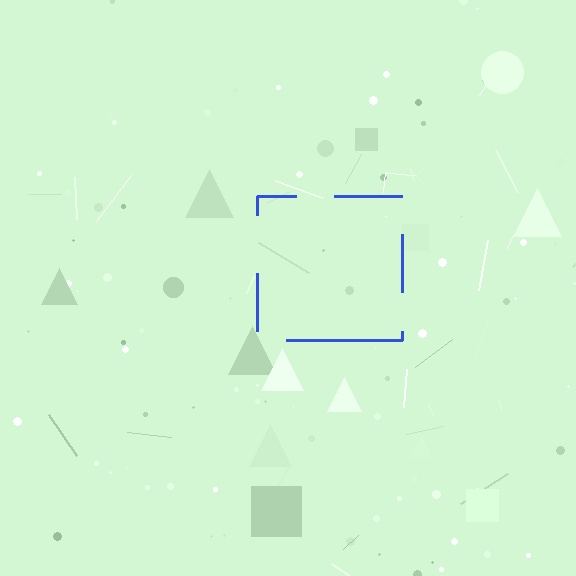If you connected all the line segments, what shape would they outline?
They would outline a square.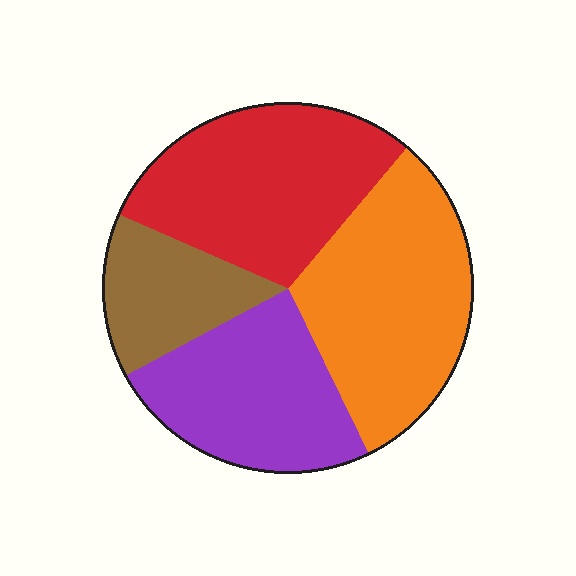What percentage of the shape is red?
Red takes up about one third (1/3) of the shape.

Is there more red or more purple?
Red.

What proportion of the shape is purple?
Purple takes up about one quarter (1/4) of the shape.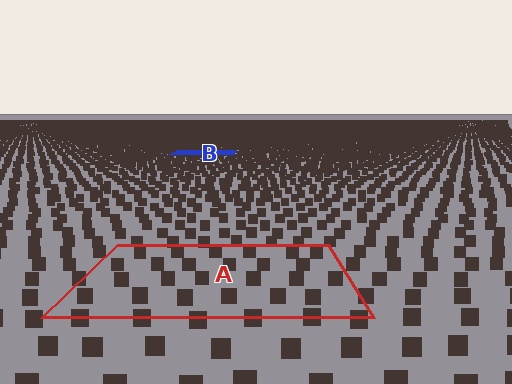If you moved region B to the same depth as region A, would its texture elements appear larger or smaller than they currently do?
They would appear larger. At a closer depth, the same texture elements are projected at a bigger on-screen size.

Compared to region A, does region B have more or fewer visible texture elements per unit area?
Region B has more texture elements per unit area — they are packed more densely because it is farther away.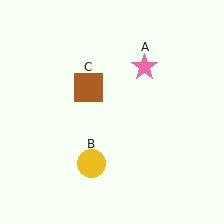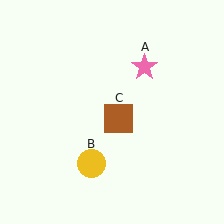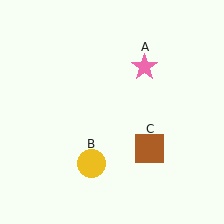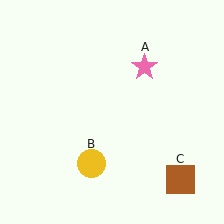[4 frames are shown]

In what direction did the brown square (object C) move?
The brown square (object C) moved down and to the right.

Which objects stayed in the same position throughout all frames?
Pink star (object A) and yellow circle (object B) remained stationary.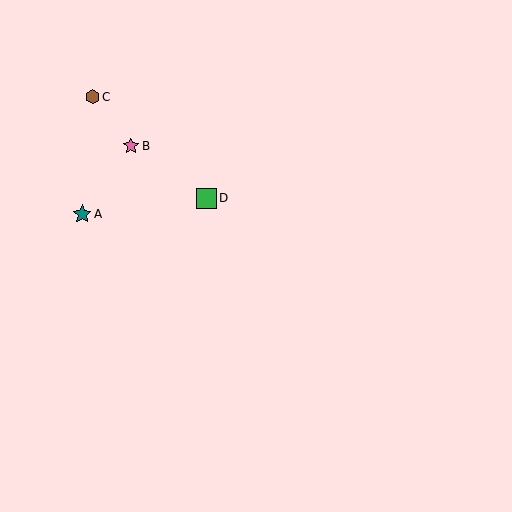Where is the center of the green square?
The center of the green square is at (207, 198).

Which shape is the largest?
The green square (labeled D) is the largest.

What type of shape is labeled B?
Shape B is a pink star.